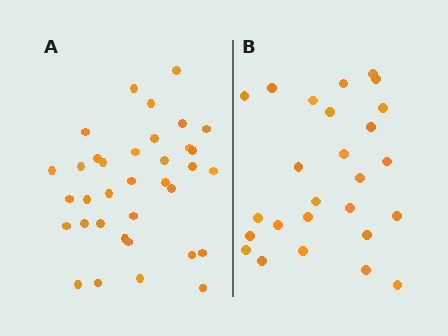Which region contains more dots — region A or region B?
Region A (the left region) has more dots.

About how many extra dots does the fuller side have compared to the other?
Region A has roughly 8 or so more dots than region B.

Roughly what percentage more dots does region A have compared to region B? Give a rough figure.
About 35% more.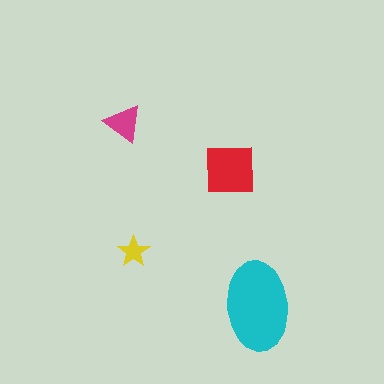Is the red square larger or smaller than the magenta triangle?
Larger.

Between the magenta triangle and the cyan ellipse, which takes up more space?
The cyan ellipse.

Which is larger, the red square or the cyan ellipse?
The cyan ellipse.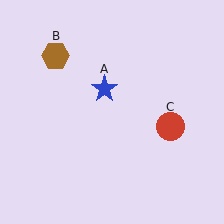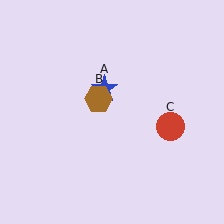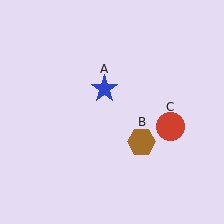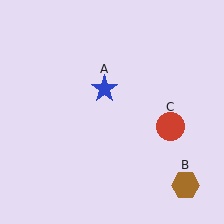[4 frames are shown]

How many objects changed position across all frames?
1 object changed position: brown hexagon (object B).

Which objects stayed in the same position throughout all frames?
Blue star (object A) and red circle (object C) remained stationary.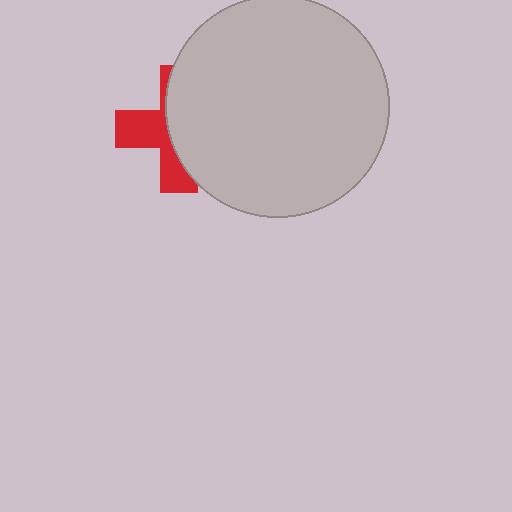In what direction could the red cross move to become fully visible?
The red cross could move left. That would shift it out from behind the light gray circle entirely.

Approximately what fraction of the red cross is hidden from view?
Roughly 57% of the red cross is hidden behind the light gray circle.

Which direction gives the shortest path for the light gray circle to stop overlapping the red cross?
Moving right gives the shortest separation.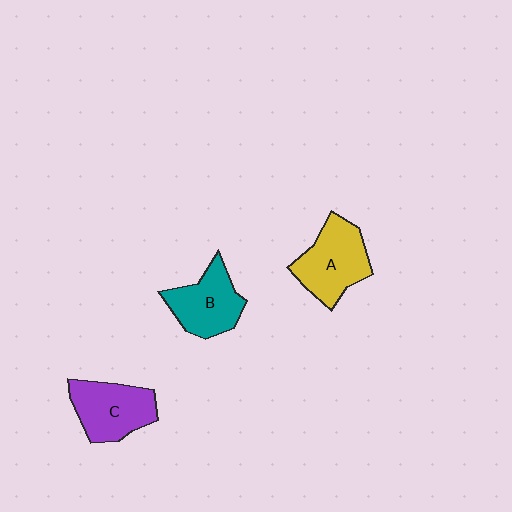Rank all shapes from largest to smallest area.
From largest to smallest: A (yellow), C (purple), B (teal).